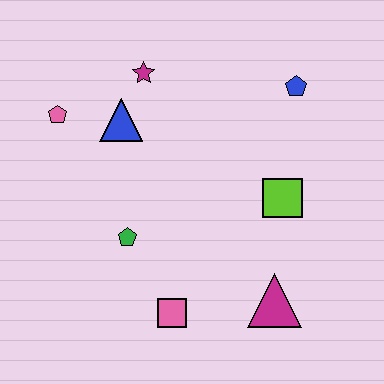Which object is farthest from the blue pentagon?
The pink square is farthest from the blue pentagon.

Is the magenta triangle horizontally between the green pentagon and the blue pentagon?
Yes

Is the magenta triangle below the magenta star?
Yes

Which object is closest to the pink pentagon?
The blue triangle is closest to the pink pentagon.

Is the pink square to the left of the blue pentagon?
Yes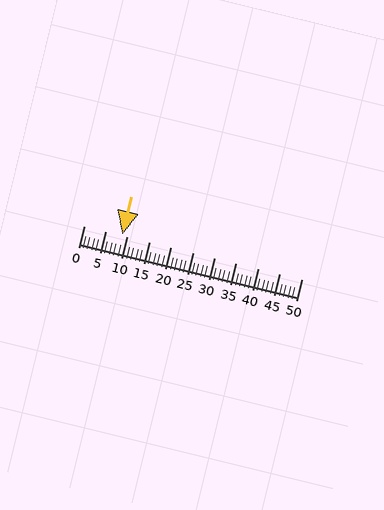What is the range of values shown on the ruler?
The ruler shows values from 0 to 50.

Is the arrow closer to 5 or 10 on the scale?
The arrow is closer to 10.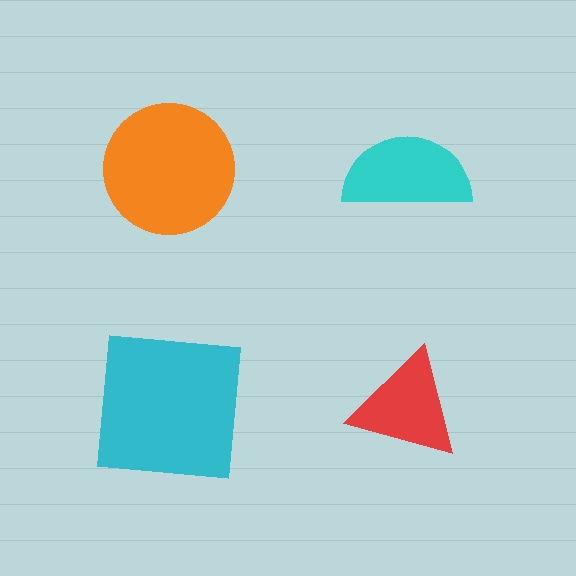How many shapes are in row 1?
2 shapes.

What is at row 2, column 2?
A red triangle.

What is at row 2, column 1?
A cyan square.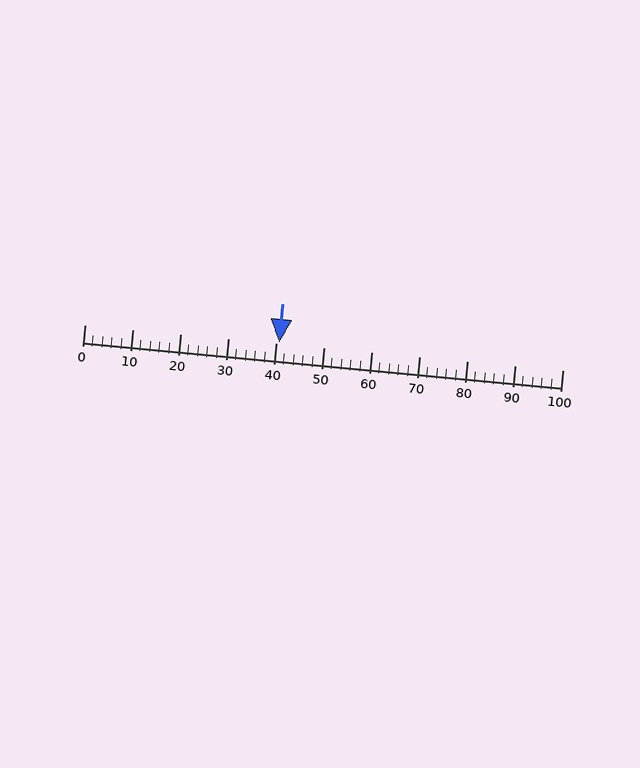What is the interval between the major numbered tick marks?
The major tick marks are spaced 10 units apart.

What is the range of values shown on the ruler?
The ruler shows values from 0 to 100.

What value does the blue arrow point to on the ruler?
The blue arrow points to approximately 41.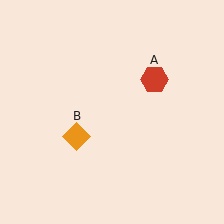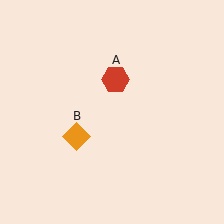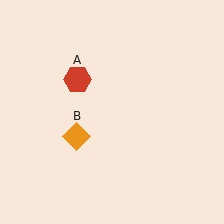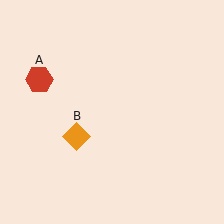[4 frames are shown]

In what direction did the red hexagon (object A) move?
The red hexagon (object A) moved left.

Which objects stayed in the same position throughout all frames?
Orange diamond (object B) remained stationary.